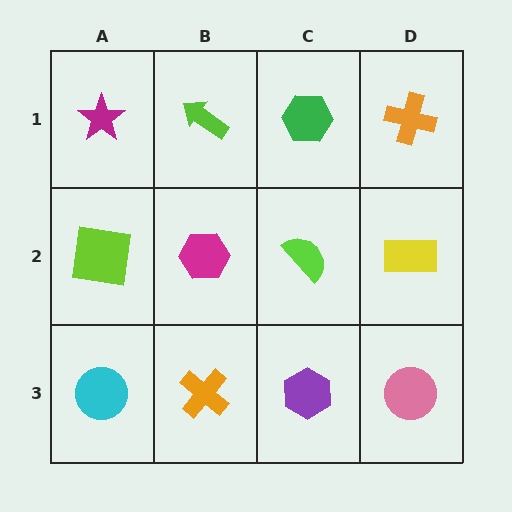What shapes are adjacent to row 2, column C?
A green hexagon (row 1, column C), a purple hexagon (row 3, column C), a magenta hexagon (row 2, column B), a yellow rectangle (row 2, column D).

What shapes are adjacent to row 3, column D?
A yellow rectangle (row 2, column D), a purple hexagon (row 3, column C).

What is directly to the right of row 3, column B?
A purple hexagon.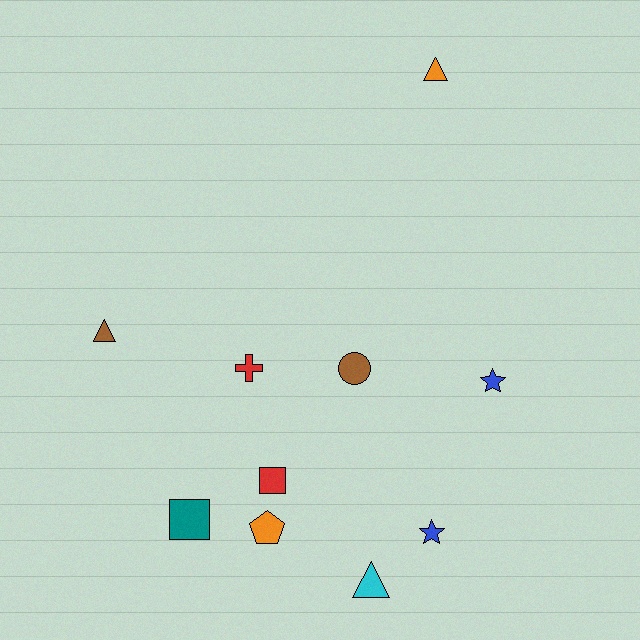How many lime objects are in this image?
There are no lime objects.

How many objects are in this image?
There are 10 objects.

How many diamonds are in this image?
There are no diamonds.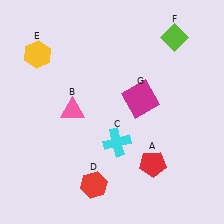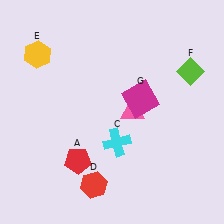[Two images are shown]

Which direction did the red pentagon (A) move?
The red pentagon (A) moved left.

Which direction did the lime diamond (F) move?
The lime diamond (F) moved down.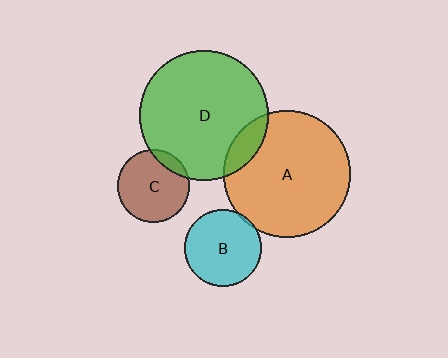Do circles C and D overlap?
Yes.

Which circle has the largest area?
Circle D (green).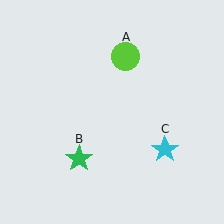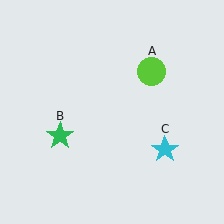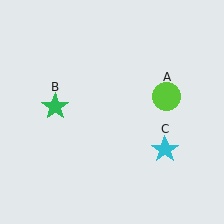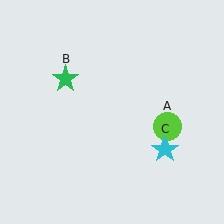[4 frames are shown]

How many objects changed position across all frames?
2 objects changed position: lime circle (object A), green star (object B).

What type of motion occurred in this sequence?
The lime circle (object A), green star (object B) rotated clockwise around the center of the scene.